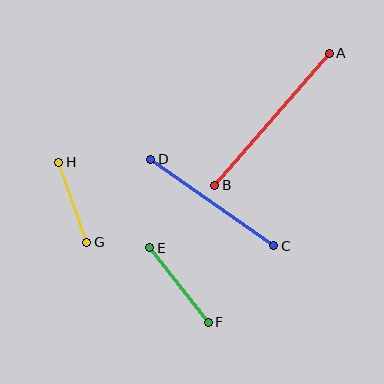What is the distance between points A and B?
The distance is approximately 174 pixels.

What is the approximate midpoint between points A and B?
The midpoint is at approximately (272, 119) pixels.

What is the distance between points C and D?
The distance is approximately 150 pixels.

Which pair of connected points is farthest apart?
Points A and B are farthest apart.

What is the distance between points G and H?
The distance is approximately 85 pixels.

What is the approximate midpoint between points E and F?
The midpoint is at approximately (179, 285) pixels.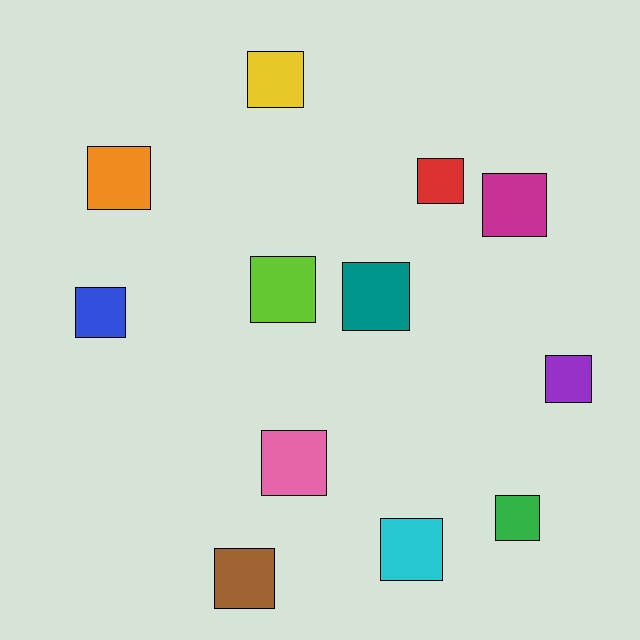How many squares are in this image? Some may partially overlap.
There are 12 squares.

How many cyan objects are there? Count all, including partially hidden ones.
There is 1 cyan object.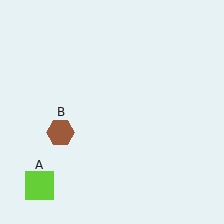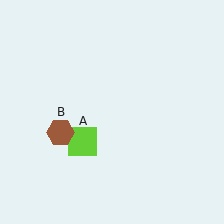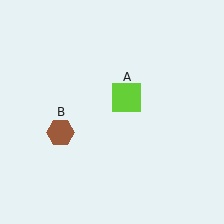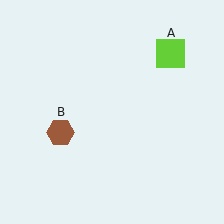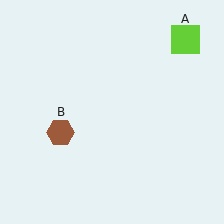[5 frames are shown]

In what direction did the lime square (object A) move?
The lime square (object A) moved up and to the right.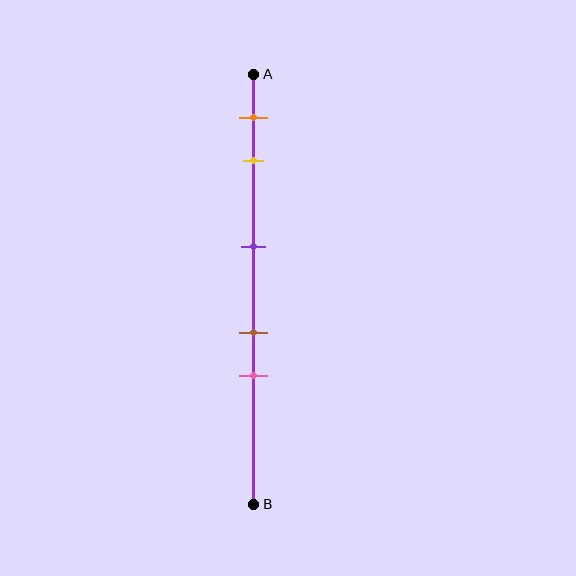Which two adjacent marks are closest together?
The brown and pink marks are the closest adjacent pair.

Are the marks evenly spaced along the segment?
No, the marks are not evenly spaced.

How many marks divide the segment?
There are 5 marks dividing the segment.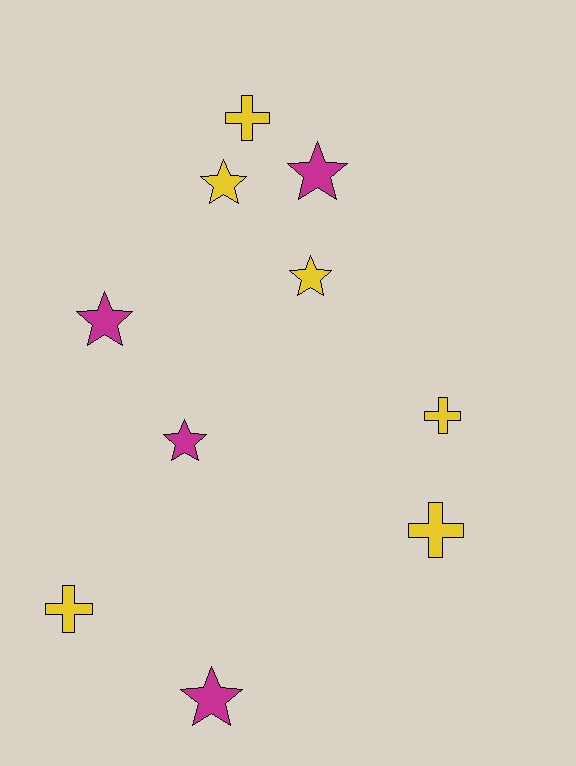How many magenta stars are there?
There are 4 magenta stars.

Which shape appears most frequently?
Star, with 6 objects.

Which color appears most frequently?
Yellow, with 6 objects.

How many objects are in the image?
There are 10 objects.